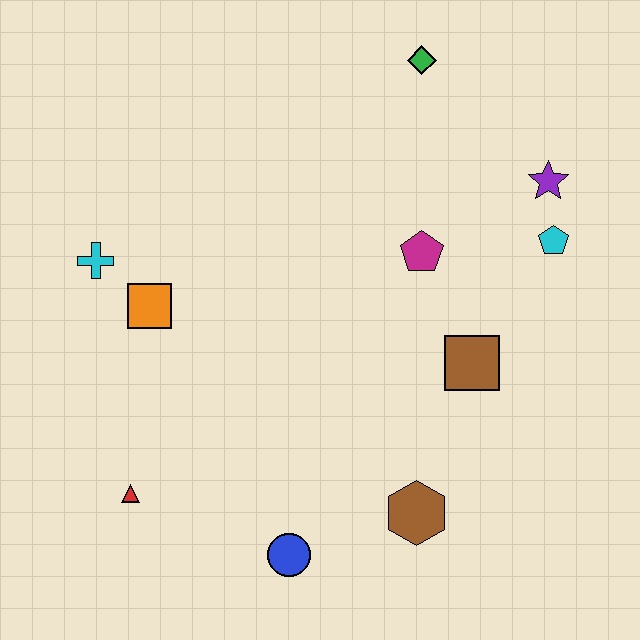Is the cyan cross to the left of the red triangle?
Yes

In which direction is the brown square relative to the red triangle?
The brown square is to the right of the red triangle.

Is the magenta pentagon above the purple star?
No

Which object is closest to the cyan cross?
The orange square is closest to the cyan cross.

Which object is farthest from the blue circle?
The green diamond is farthest from the blue circle.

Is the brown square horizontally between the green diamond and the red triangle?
No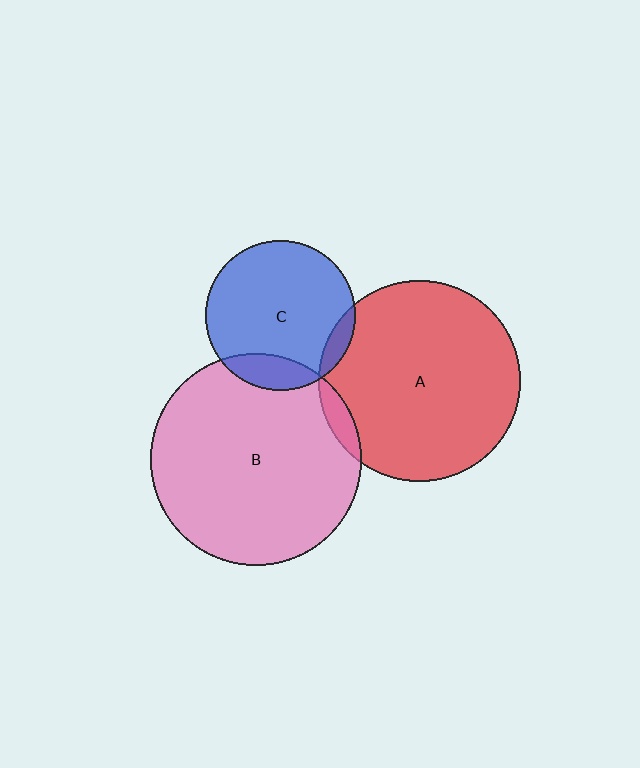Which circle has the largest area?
Circle B (pink).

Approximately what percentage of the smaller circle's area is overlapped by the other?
Approximately 15%.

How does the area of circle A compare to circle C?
Approximately 1.8 times.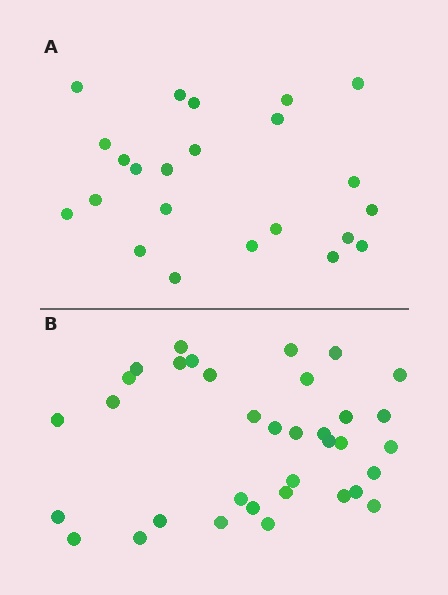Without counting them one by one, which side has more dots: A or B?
Region B (the bottom region) has more dots.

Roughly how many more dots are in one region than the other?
Region B has roughly 12 or so more dots than region A.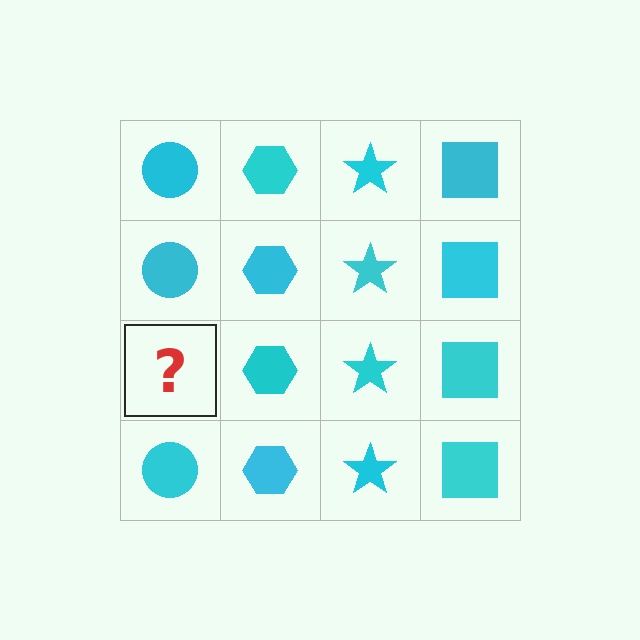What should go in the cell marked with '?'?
The missing cell should contain a cyan circle.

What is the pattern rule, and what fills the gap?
The rule is that each column has a consistent shape. The gap should be filled with a cyan circle.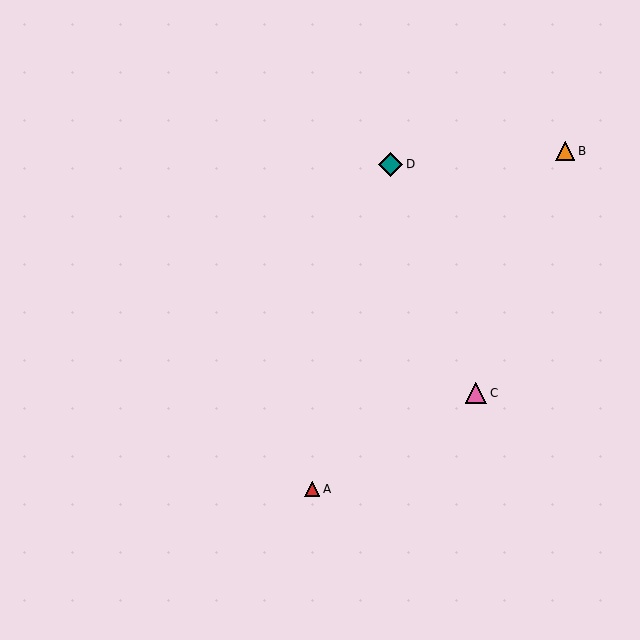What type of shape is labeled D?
Shape D is a teal diamond.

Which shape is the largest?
The teal diamond (labeled D) is the largest.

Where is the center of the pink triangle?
The center of the pink triangle is at (476, 393).